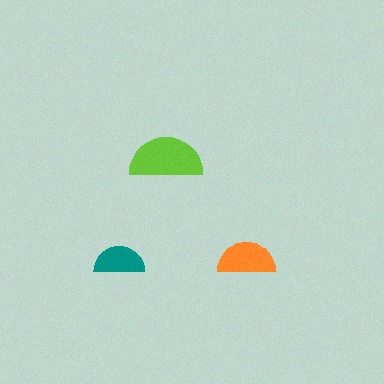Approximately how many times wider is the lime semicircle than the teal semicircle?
About 1.5 times wider.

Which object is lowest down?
The teal semicircle is bottommost.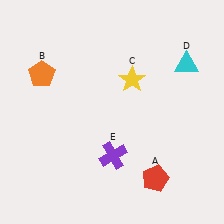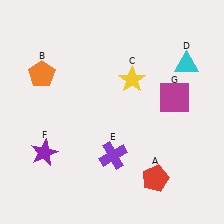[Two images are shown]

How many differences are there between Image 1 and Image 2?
There are 2 differences between the two images.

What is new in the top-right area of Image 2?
A magenta square (G) was added in the top-right area of Image 2.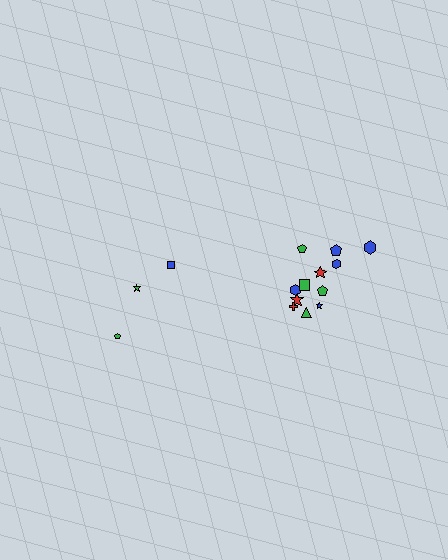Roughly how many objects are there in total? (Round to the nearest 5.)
Roughly 15 objects in total.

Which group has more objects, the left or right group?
The right group.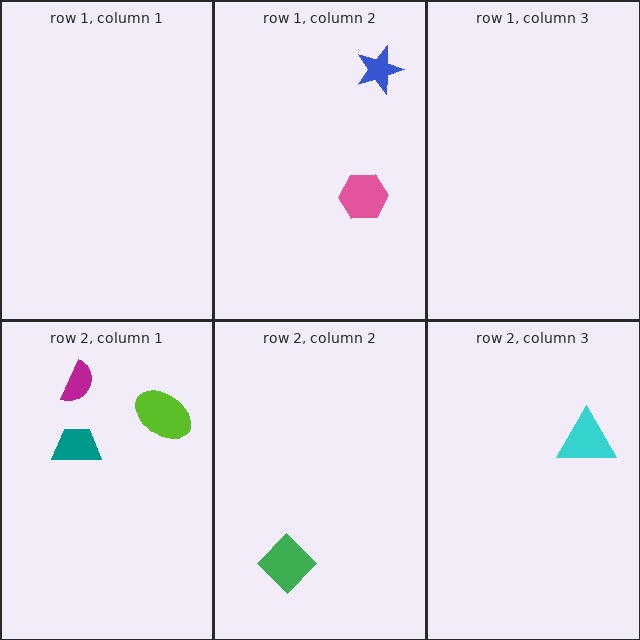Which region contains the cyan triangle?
The row 2, column 3 region.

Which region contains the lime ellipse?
The row 2, column 1 region.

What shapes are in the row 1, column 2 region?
The pink hexagon, the blue star.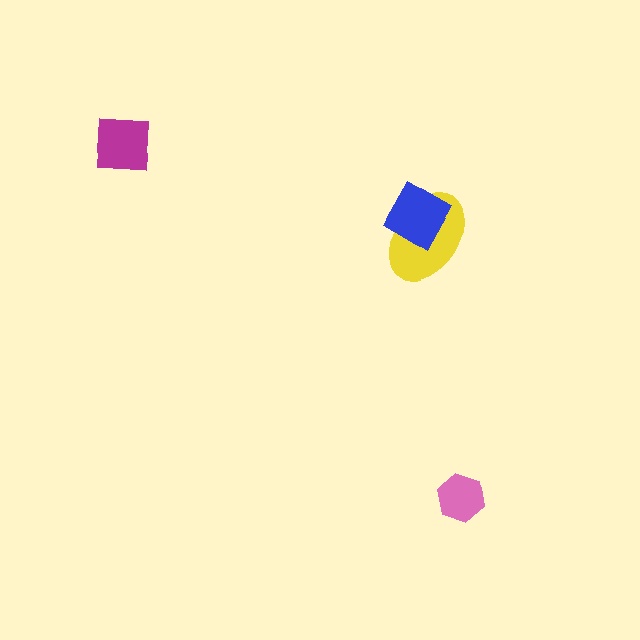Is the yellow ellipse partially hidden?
Yes, it is partially covered by another shape.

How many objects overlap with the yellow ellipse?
1 object overlaps with the yellow ellipse.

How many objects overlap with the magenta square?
0 objects overlap with the magenta square.